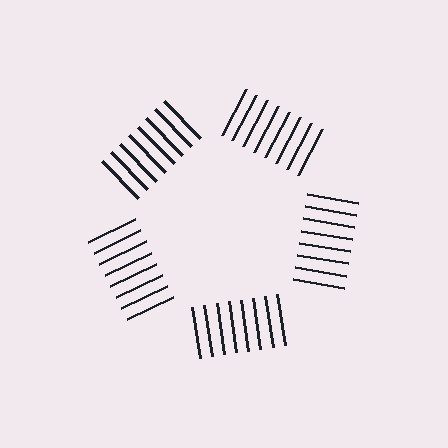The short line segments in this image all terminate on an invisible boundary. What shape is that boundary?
An illusory pentagon — the line segments terminate on its edges but no continuous stroke is drawn.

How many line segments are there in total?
40 — 8 along each of the 5 edges.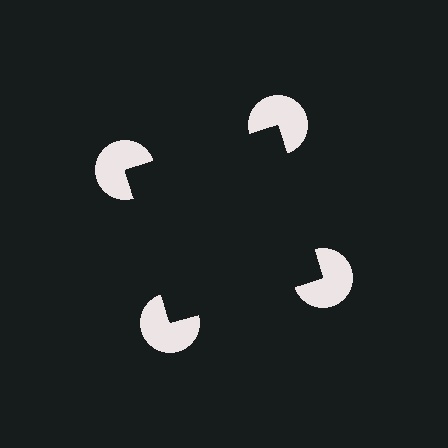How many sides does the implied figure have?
4 sides.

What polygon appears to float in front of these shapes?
An illusory square — its edges are inferred from the aligned wedge cuts in the pac-man discs, not physically drawn.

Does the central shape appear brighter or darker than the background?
It typically appears slightly darker than the background, even though no actual brightness change is drawn.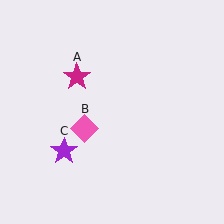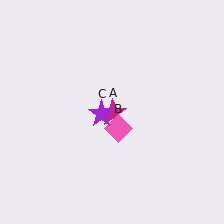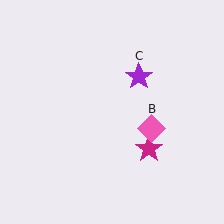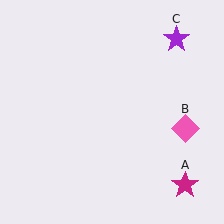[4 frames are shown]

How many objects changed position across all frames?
3 objects changed position: magenta star (object A), pink diamond (object B), purple star (object C).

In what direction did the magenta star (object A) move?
The magenta star (object A) moved down and to the right.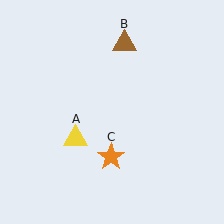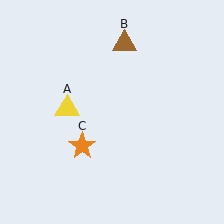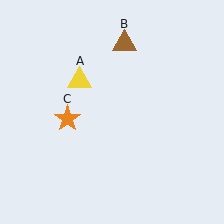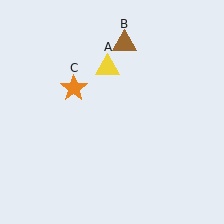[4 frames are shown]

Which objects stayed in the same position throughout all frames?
Brown triangle (object B) remained stationary.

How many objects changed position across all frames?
2 objects changed position: yellow triangle (object A), orange star (object C).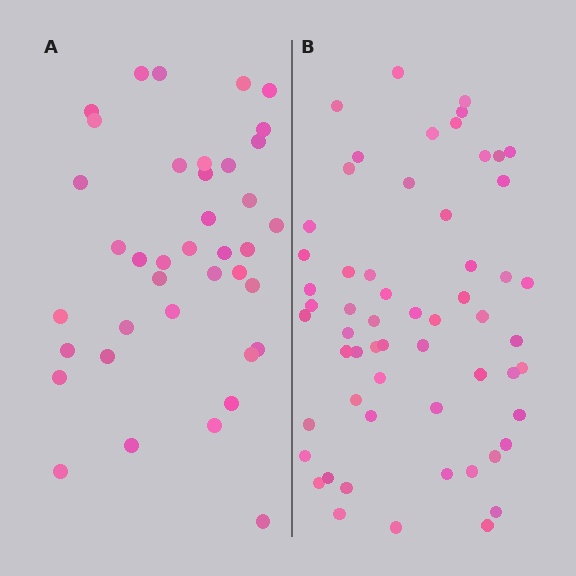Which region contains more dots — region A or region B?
Region B (the right region) has more dots.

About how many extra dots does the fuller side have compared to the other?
Region B has approximately 20 more dots than region A.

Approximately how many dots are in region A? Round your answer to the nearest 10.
About 40 dots. (The exact count is 39, which rounds to 40.)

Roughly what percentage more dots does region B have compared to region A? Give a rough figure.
About 50% more.